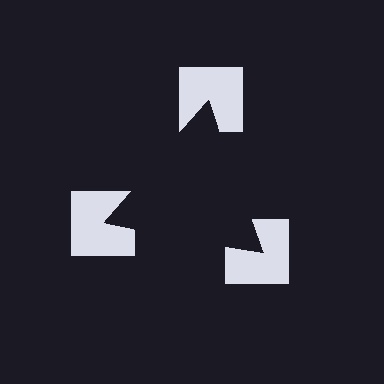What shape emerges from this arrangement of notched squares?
An illusory triangle — its edges are inferred from the aligned wedge cuts in the notched squares, not physically drawn.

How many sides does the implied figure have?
3 sides.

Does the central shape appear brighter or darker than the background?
It typically appears slightly darker than the background, even though no actual brightness change is drawn.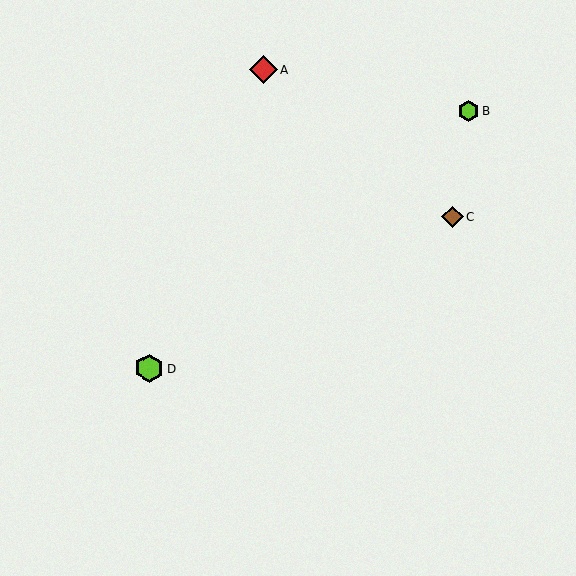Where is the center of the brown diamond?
The center of the brown diamond is at (452, 217).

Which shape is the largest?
The lime hexagon (labeled D) is the largest.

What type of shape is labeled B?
Shape B is a lime hexagon.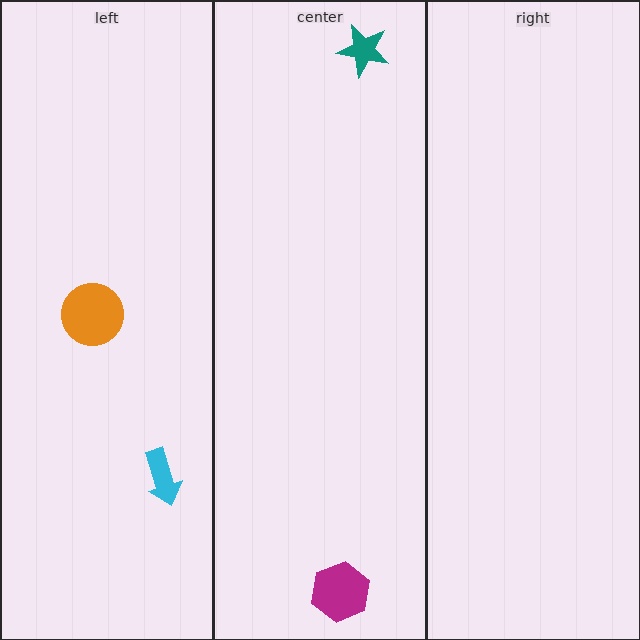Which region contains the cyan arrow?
The left region.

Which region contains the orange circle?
The left region.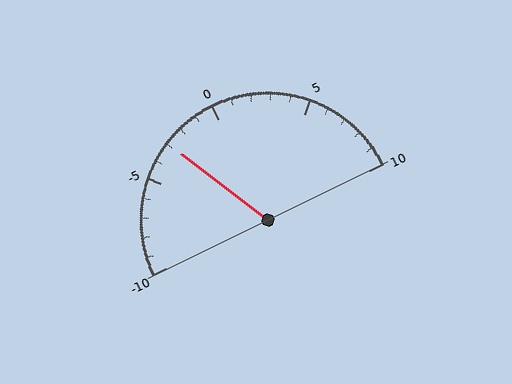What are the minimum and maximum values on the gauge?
The gauge ranges from -10 to 10.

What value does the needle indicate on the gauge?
The needle indicates approximately -3.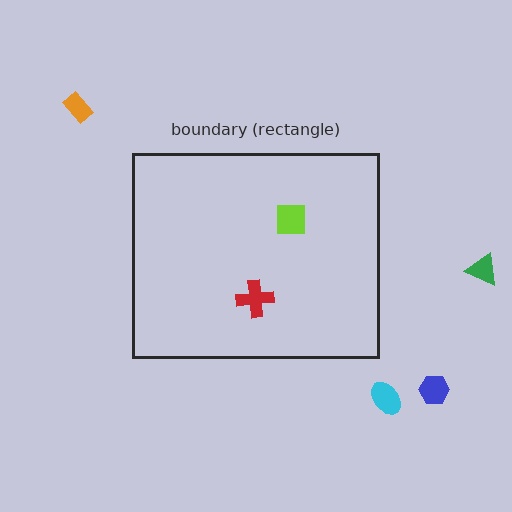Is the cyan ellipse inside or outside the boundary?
Outside.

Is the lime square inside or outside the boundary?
Inside.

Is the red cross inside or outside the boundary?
Inside.